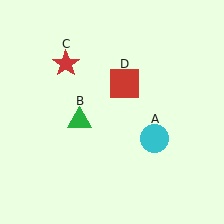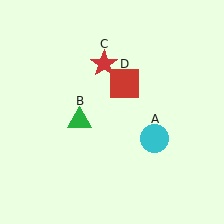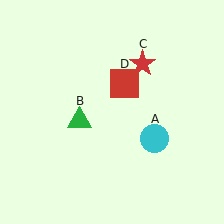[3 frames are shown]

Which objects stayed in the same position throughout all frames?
Cyan circle (object A) and green triangle (object B) and red square (object D) remained stationary.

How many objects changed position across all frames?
1 object changed position: red star (object C).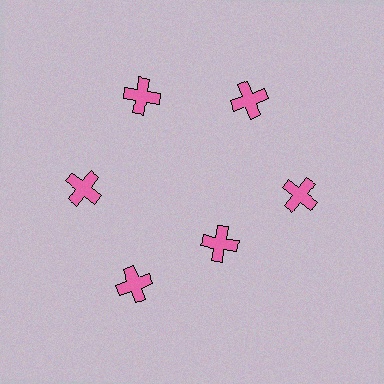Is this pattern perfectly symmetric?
No. The 6 pink crosses are arranged in a ring, but one element near the 5 o'clock position is pulled inward toward the center, breaking the 6-fold rotational symmetry.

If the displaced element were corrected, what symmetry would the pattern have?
It would have 6-fold rotational symmetry — the pattern would map onto itself every 60 degrees.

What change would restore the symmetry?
The symmetry would be restored by moving it outward, back onto the ring so that all 6 crosses sit at equal angles and equal distance from the center.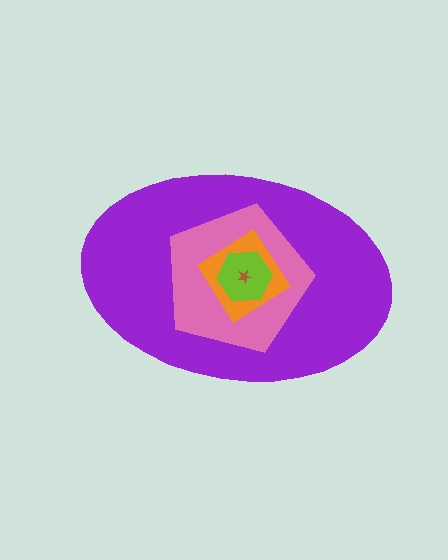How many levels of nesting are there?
5.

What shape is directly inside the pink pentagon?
The orange diamond.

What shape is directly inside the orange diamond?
The lime hexagon.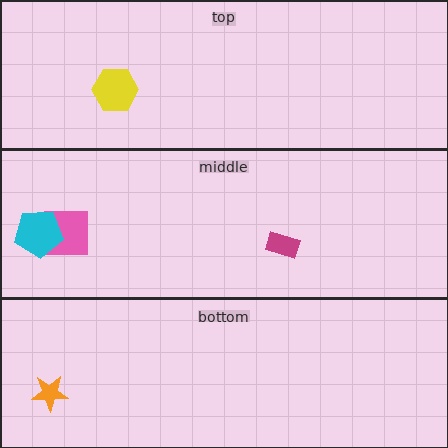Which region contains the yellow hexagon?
The top region.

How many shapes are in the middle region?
3.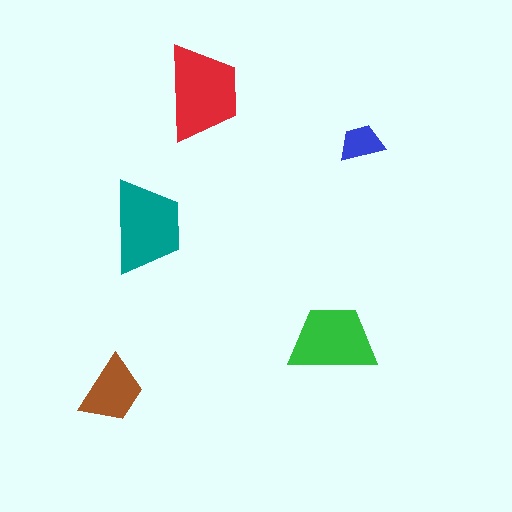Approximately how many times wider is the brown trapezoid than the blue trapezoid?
About 1.5 times wider.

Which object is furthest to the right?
The blue trapezoid is rightmost.